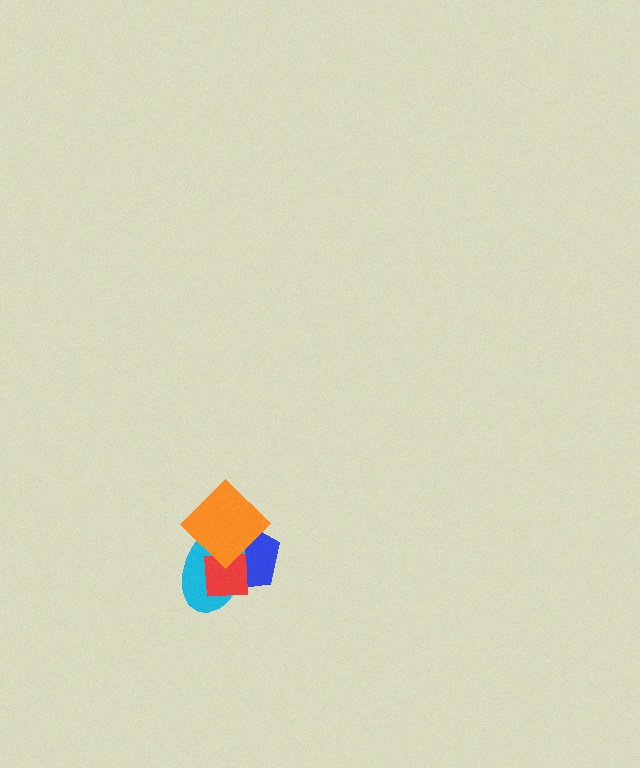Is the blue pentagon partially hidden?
Yes, it is partially covered by another shape.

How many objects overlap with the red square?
3 objects overlap with the red square.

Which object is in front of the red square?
The orange diamond is in front of the red square.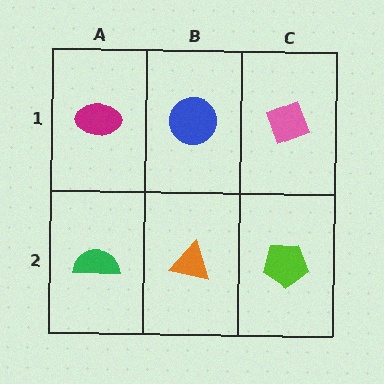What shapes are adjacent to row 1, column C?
A lime pentagon (row 2, column C), a blue circle (row 1, column B).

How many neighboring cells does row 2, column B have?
3.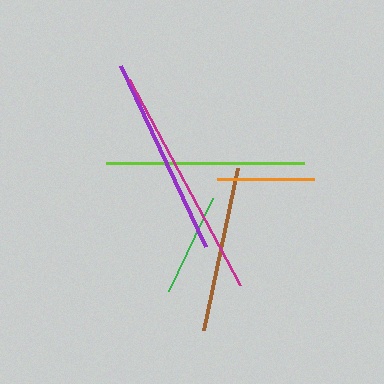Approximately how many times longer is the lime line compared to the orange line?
The lime line is approximately 2.1 times the length of the orange line.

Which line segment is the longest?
The magenta line is the longest at approximately 234 pixels.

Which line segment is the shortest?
The orange line is the shortest at approximately 96 pixels.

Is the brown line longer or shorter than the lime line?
The lime line is longer than the brown line.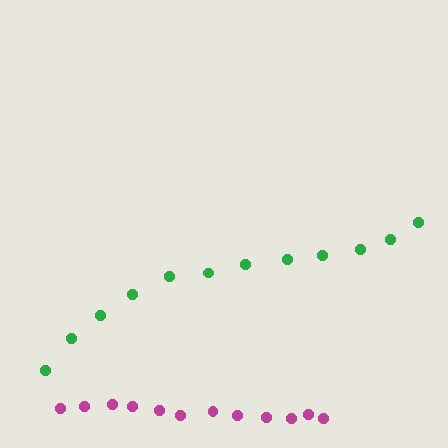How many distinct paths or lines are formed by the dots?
There are 2 distinct paths.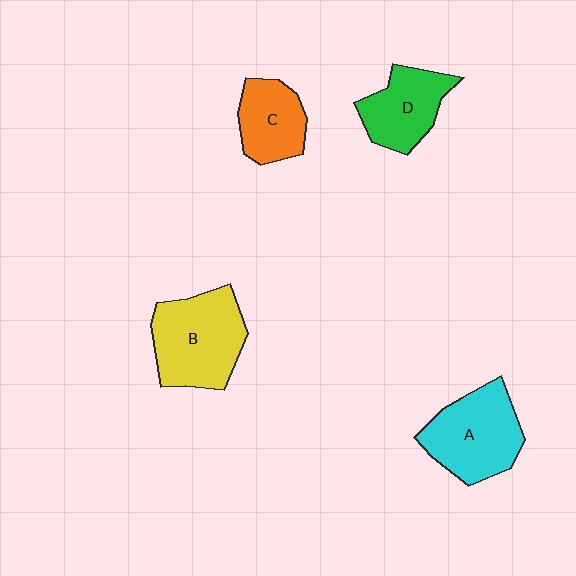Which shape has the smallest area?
Shape C (orange).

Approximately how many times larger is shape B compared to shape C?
Approximately 1.6 times.